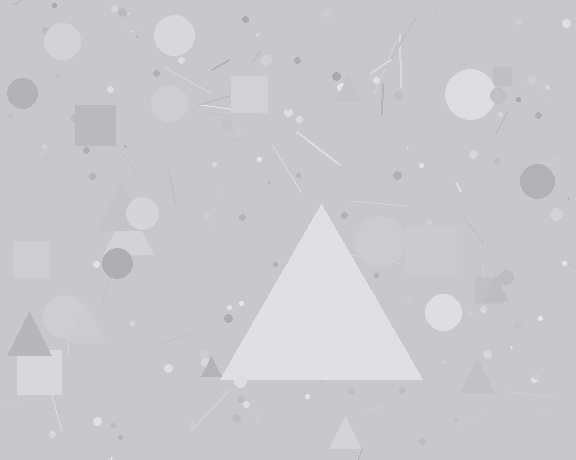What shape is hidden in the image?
A triangle is hidden in the image.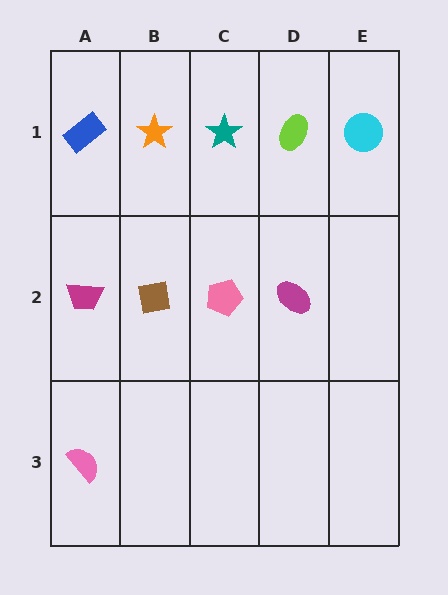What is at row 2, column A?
A magenta trapezoid.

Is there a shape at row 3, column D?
No, that cell is empty.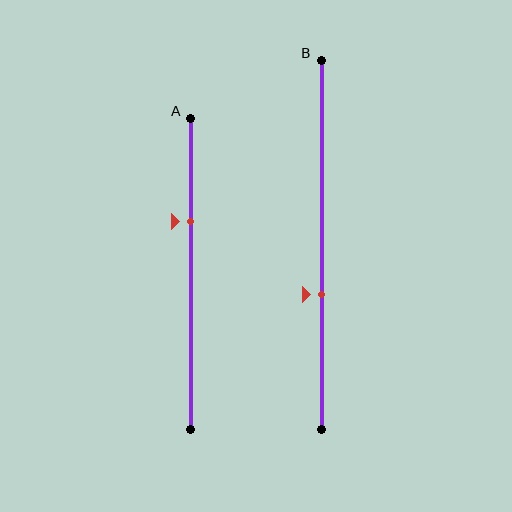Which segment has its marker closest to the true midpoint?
Segment B has its marker closest to the true midpoint.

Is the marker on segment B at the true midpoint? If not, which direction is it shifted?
No, the marker on segment B is shifted downward by about 13% of the segment length.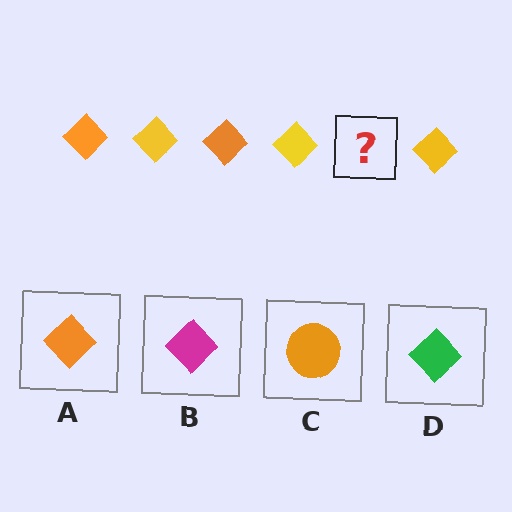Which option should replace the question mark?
Option A.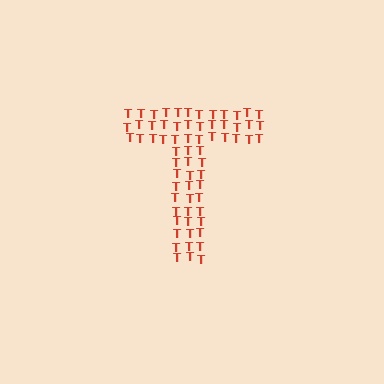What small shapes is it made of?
It is made of small letter T's.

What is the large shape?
The large shape is the letter T.